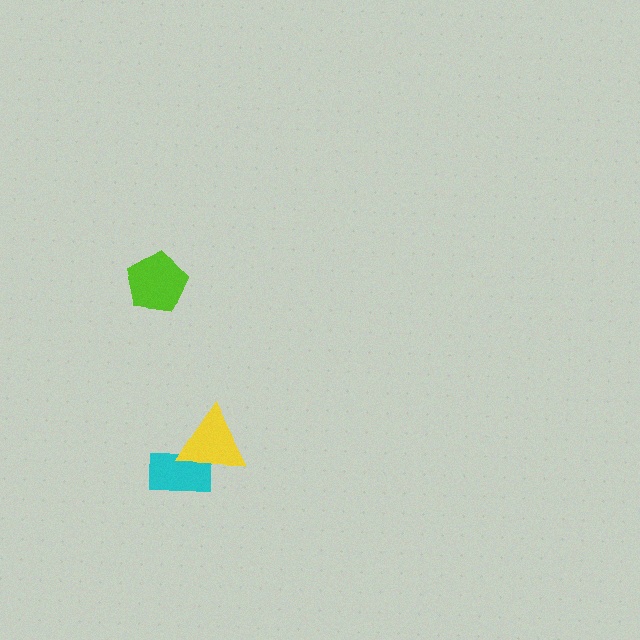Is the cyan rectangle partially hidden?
Yes, it is partially covered by another shape.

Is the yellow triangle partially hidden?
No, no other shape covers it.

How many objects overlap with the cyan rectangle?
1 object overlaps with the cyan rectangle.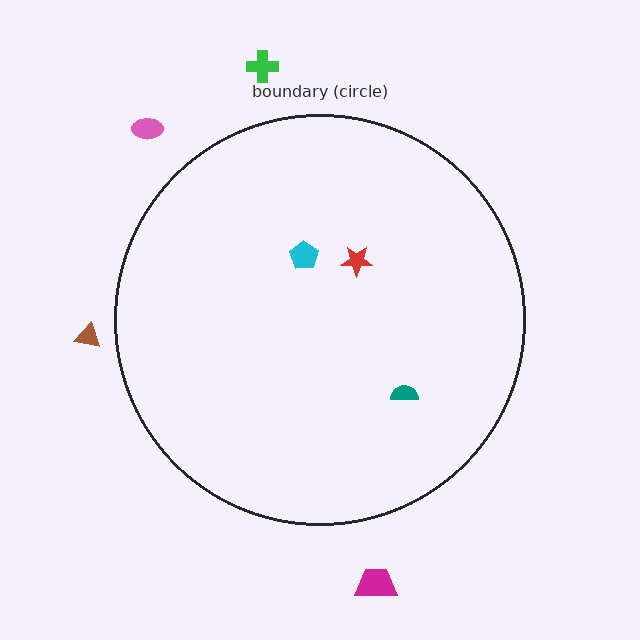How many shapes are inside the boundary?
3 inside, 4 outside.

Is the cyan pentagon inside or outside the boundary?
Inside.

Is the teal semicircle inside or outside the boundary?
Inside.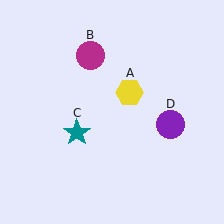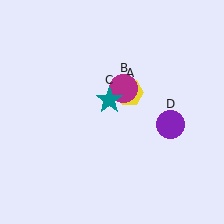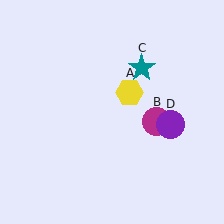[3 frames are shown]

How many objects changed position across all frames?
2 objects changed position: magenta circle (object B), teal star (object C).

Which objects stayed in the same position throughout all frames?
Yellow hexagon (object A) and purple circle (object D) remained stationary.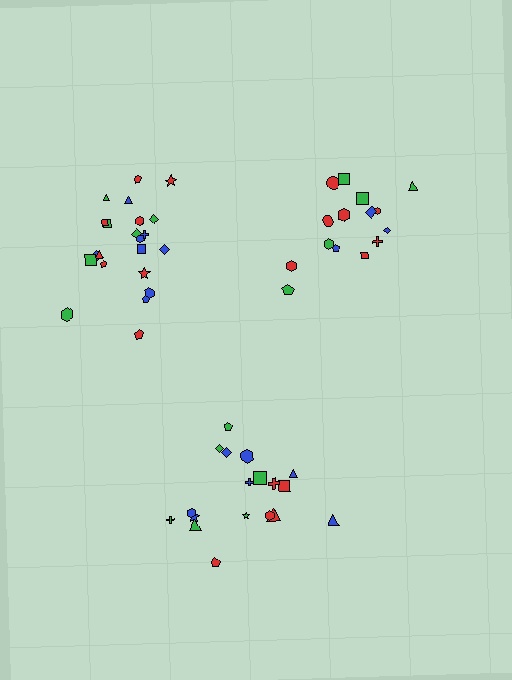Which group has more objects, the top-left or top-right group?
The top-left group.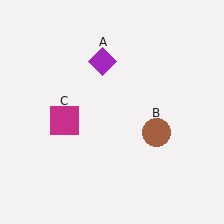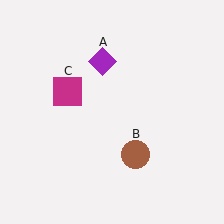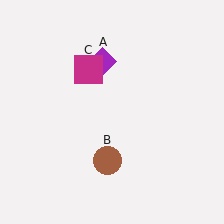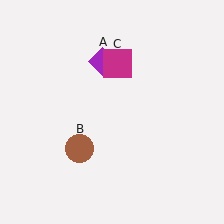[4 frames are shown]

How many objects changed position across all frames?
2 objects changed position: brown circle (object B), magenta square (object C).